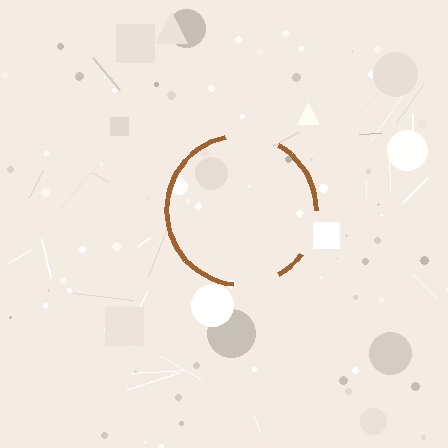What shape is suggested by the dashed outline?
The dashed outline suggests a circle.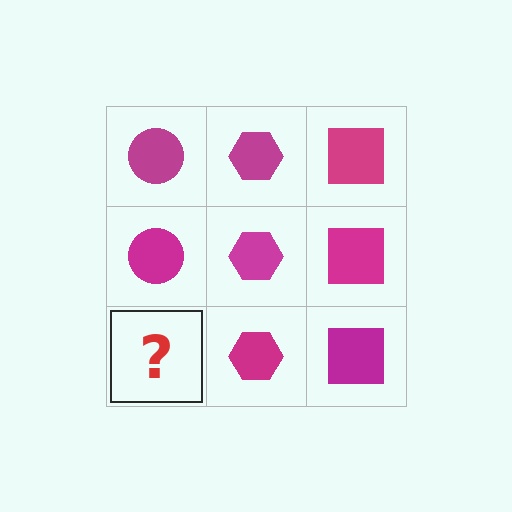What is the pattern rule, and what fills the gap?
The rule is that each column has a consistent shape. The gap should be filled with a magenta circle.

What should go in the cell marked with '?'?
The missing cell should contain a magenta circle.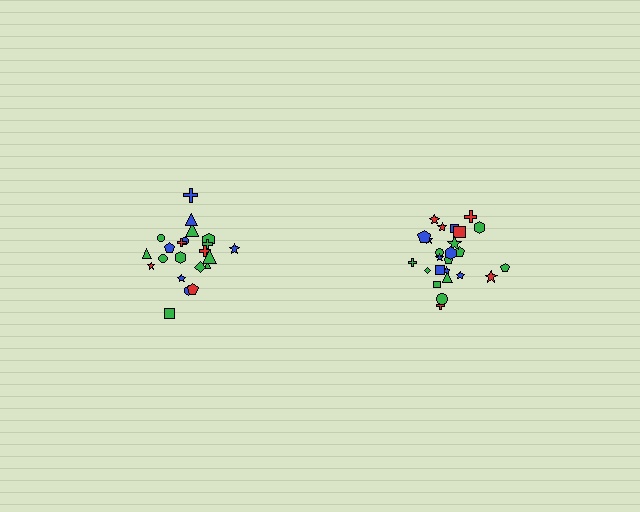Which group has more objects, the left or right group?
The right group.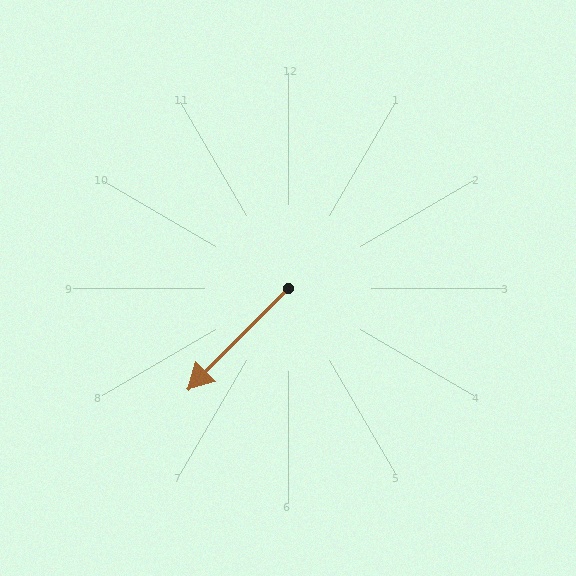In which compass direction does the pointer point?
Southwest.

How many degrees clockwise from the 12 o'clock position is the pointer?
Approximately 225 degrees.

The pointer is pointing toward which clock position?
Roughly 7 o'clock.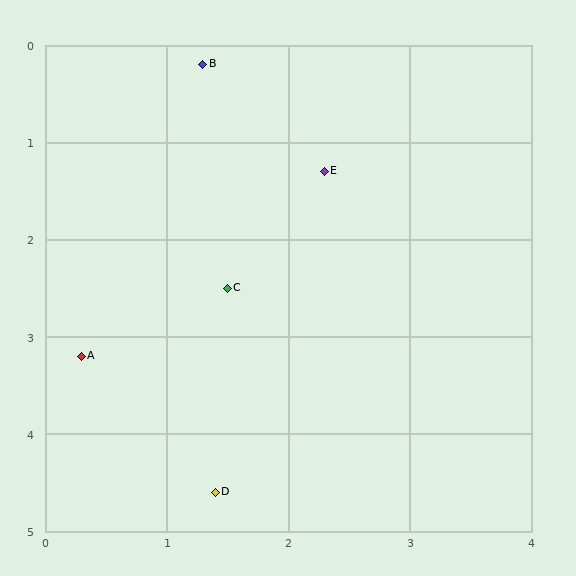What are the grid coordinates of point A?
Point A is at approximately (0.3, 3.2).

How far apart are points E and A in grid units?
Points E and A are about 2.8 grid units apart.